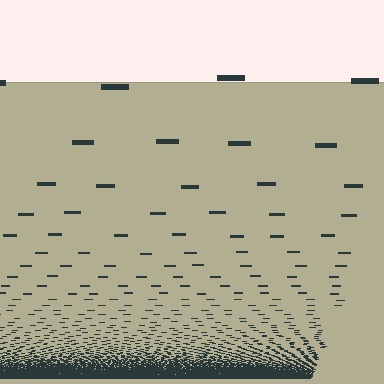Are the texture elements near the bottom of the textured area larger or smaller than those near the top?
Smaller. The gradient is inverted — elements near the bottom are smaller and denser.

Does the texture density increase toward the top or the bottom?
Density increases toward the bottom.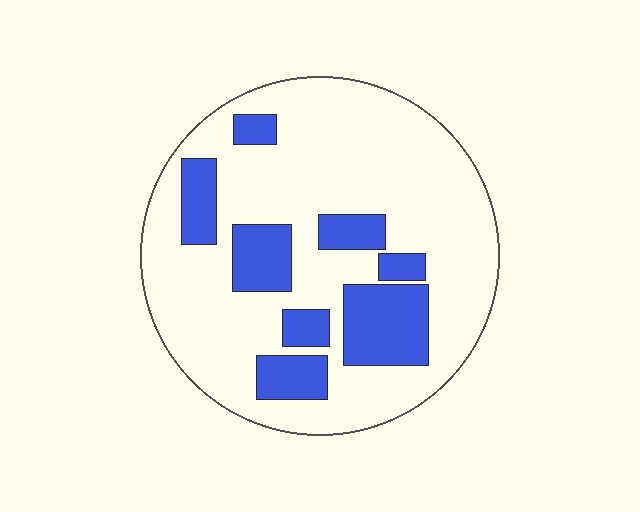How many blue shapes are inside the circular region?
8.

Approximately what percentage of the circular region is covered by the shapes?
Approximately 25%.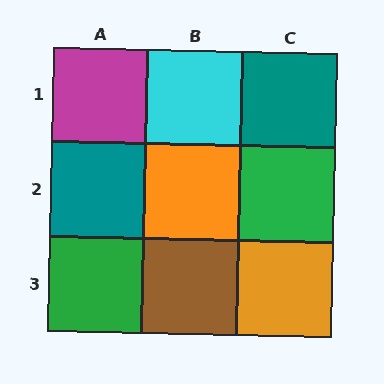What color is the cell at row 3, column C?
Orange.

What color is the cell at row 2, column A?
Teal.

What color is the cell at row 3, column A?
Green.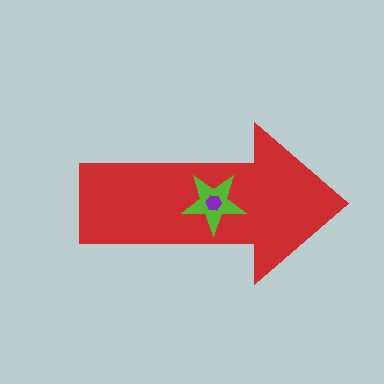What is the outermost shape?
The red arrow.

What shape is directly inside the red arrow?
The lime star.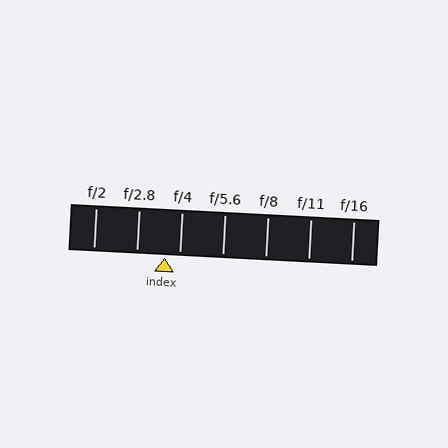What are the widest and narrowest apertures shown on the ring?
The widest aperture shown is f/2 and the narrowest is f/16.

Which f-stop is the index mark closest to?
The index mark is closest to f/4.